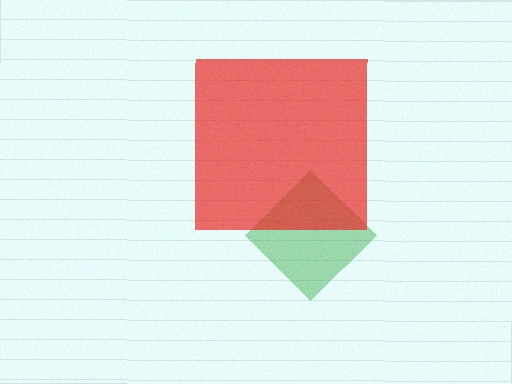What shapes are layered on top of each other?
The layered shapes are: a green diamond, a red square.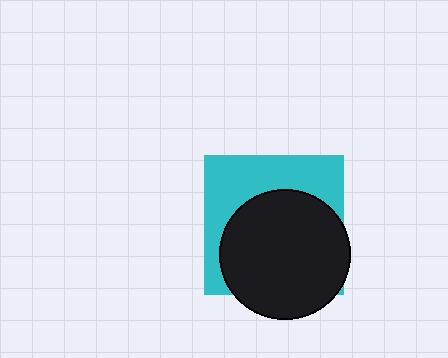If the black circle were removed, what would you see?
You would see the complete cyan square.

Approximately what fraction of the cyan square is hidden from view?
Roughly 59% of the cyan square is hidden behind the black circle.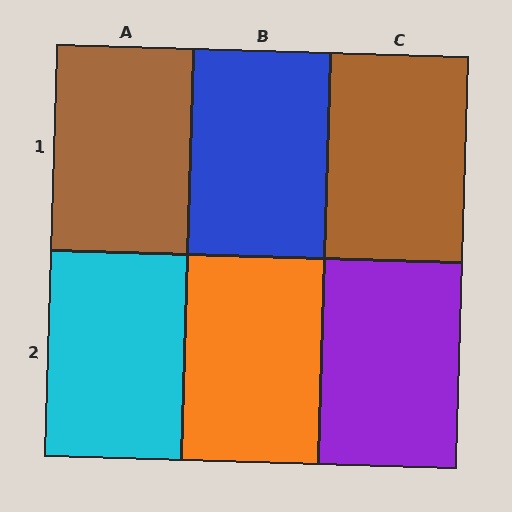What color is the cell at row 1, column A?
Brown.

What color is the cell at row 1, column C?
Brown.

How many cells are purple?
1 cell is purple.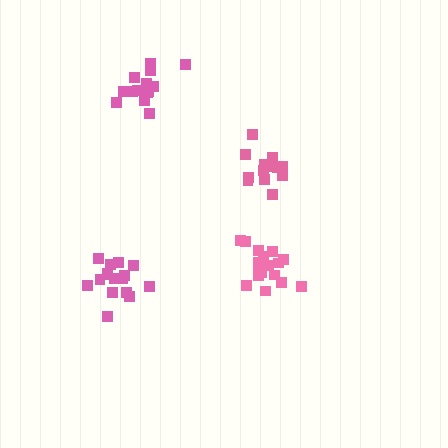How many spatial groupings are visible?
There are 4 spatial groupings.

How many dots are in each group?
Group 1: 16 dots, Group 2: 17 dots, Group 3: 13 dots, Group 4: 16 dots (62 total).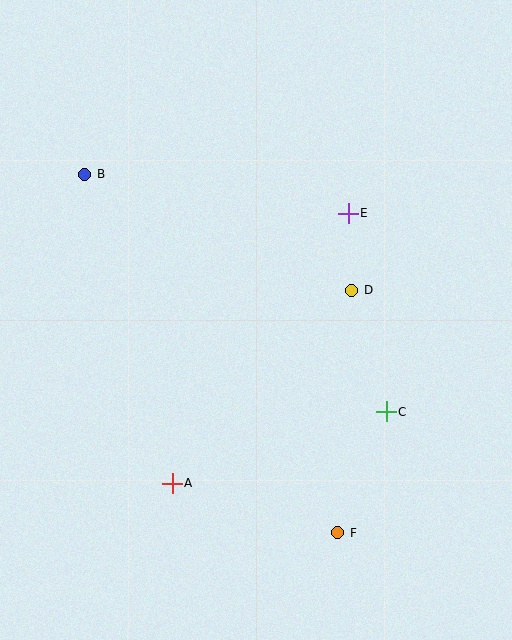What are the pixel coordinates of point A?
Point A is at (172, 483).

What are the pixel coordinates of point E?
Point E is at (348, 213).